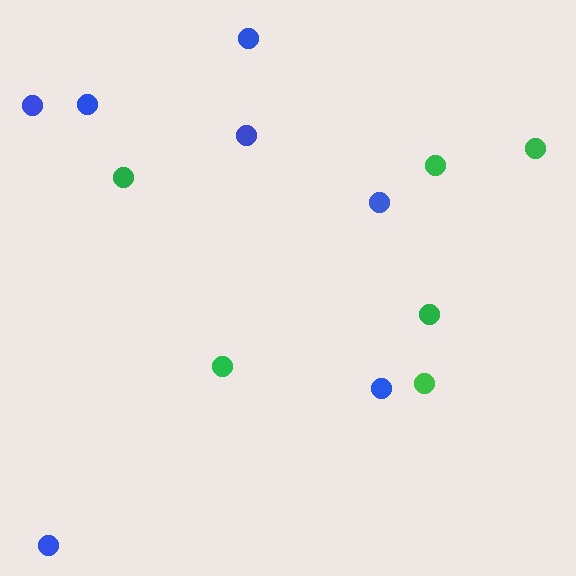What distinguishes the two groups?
There are 2 groups: one group of green circles (6) and one group of blue circles (7).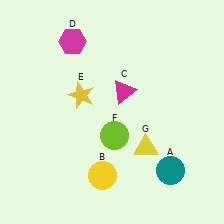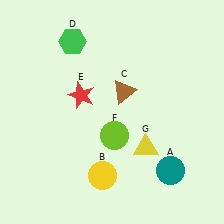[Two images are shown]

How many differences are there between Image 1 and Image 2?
There are 3 differences between the two images.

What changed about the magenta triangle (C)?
In Image 1, C is magenta. In Image 2, it changed to brown.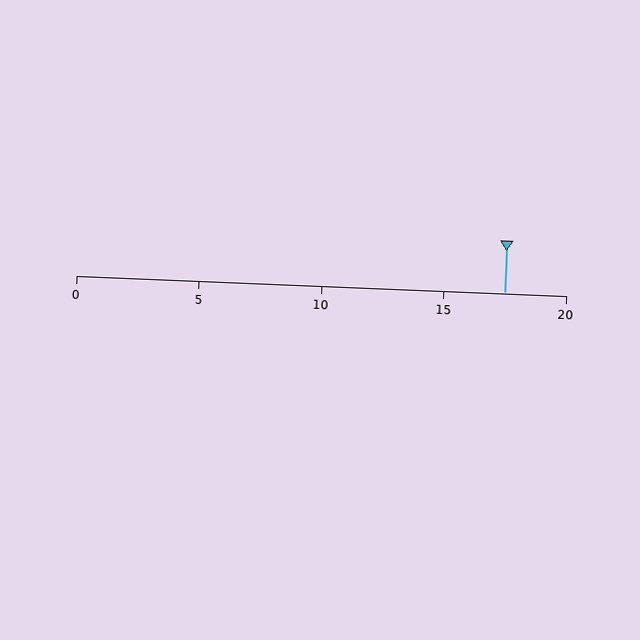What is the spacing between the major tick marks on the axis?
The major ticks are spaced 5 apart.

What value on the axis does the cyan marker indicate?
The marker indicates approximately 17.5.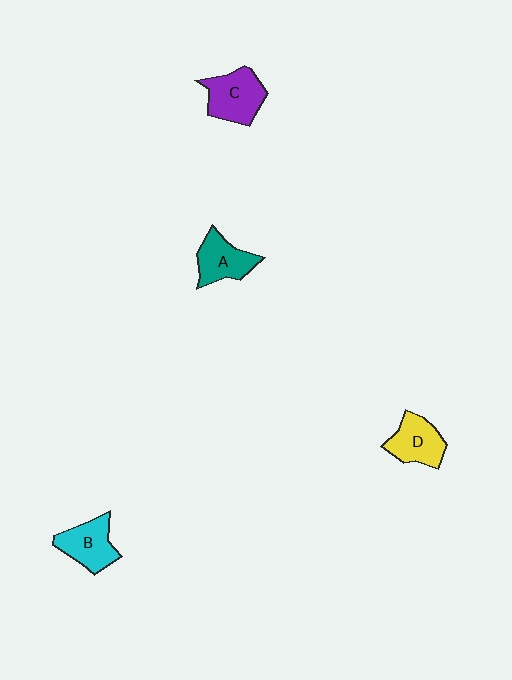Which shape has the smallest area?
Shape A (teal).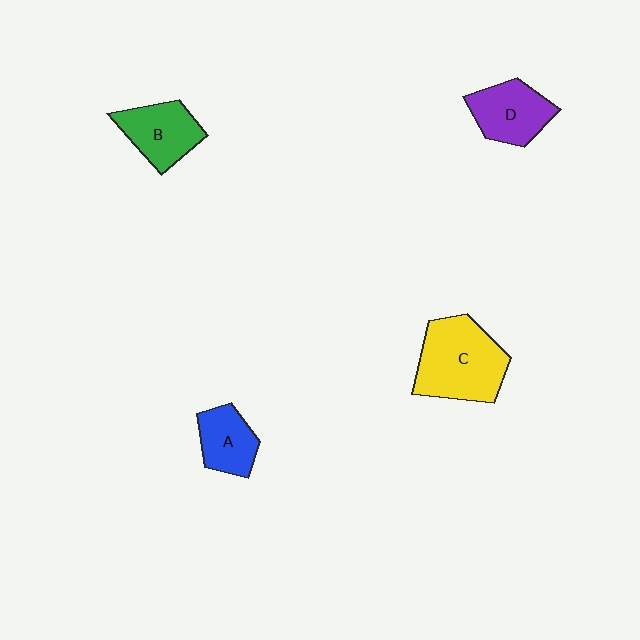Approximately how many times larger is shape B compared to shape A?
Approximately 1.2 times.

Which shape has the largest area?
Shape C (yellow).